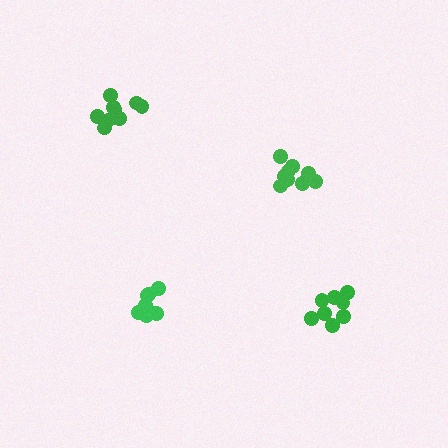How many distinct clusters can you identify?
There are 4 distinct clusters.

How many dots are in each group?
Group 1: 8 dots, Group 2: 9 dots, Group 3: 8 dots, Group 4: 9 dots (34 total).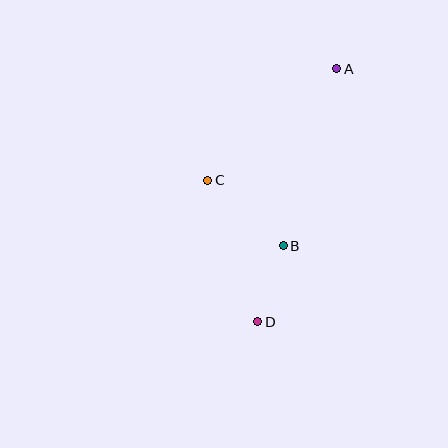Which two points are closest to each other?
Points B and D are closest to each other.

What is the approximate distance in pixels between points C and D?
The distance between C and D is approximately 150 pixels.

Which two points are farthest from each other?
Points A and D are farthest from each other.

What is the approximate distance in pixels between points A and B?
The distance between A and B is approximately 185 pixels.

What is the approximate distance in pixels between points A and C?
The distance between A and C is approximately 170 pixels.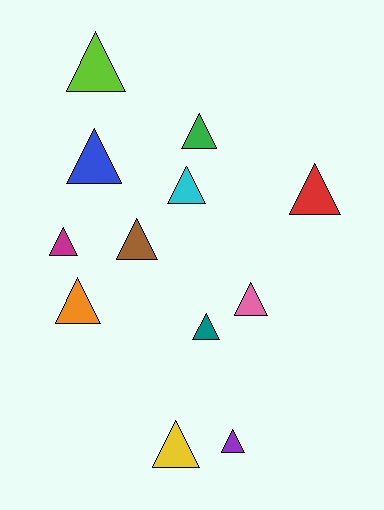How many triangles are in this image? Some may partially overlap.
There are 12 triangles.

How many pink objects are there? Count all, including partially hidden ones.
There is 1 pink object.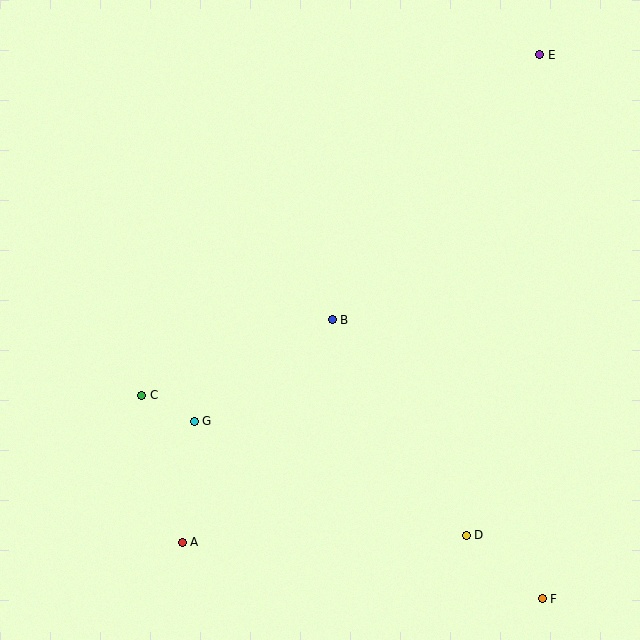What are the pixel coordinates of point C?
Point C is at (142, 395).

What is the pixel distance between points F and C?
The distance between F and C is 449 pixels.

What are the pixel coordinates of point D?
Point D is at (466, 535).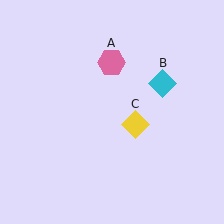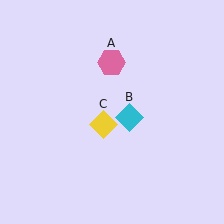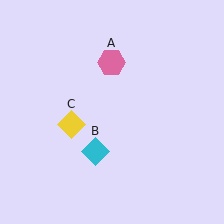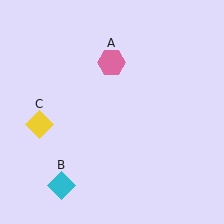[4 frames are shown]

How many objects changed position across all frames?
2 objects changed position: cyan diamond (object B), yellow diamond (object C).